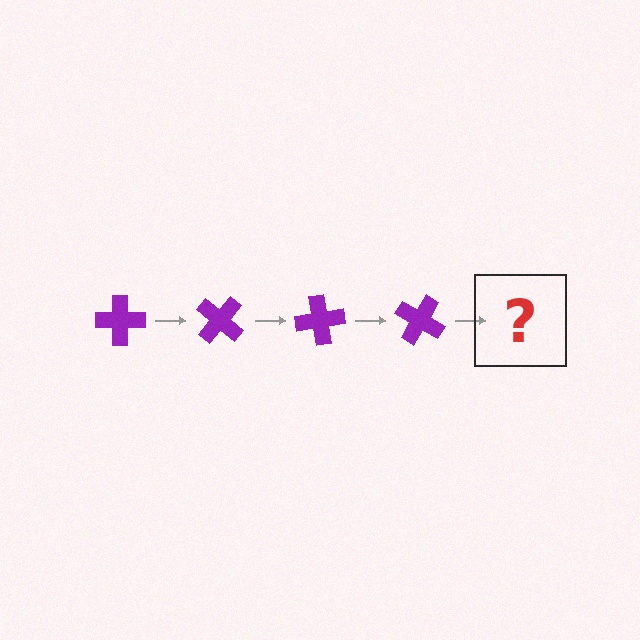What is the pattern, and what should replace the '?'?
The pattern is that the cross rotates 40 degrees each step. The '?' should be a purple cross rotated 160 degrees.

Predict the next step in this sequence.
The next step is a purple cross rotated 160 degrees.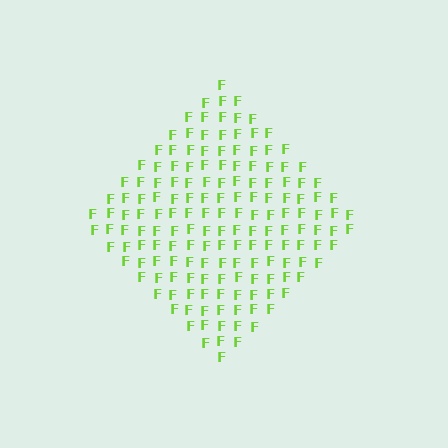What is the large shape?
The large shape is a diamond.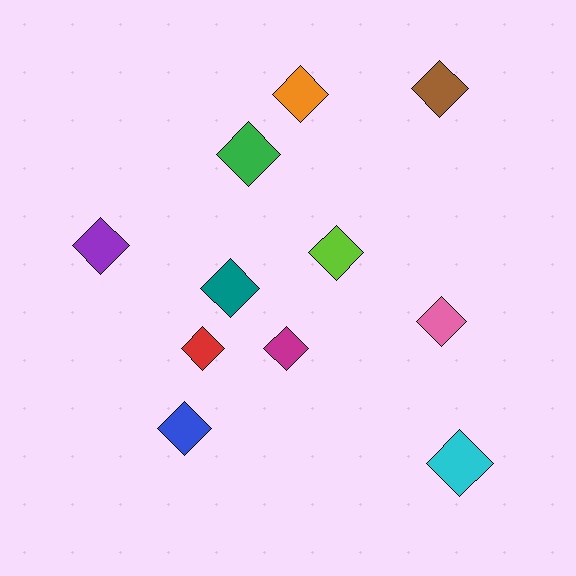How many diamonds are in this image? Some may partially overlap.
There are 11 diamonds.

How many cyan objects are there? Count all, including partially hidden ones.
There is 1 cyan object.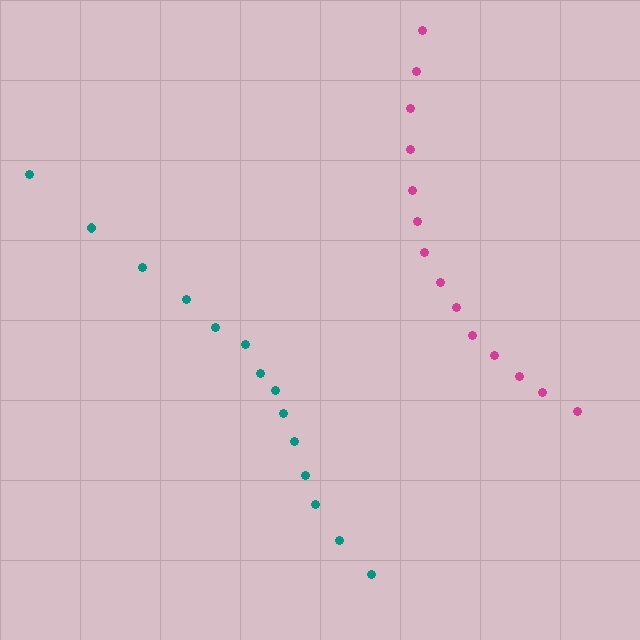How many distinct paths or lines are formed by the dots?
There are 2 distinct paths.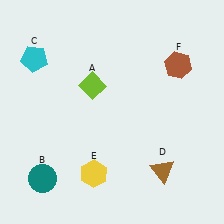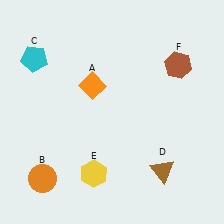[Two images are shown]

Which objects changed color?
A changed from lime to orange. B changed from teal to orange.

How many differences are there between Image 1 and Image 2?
There are 2 differences between the two images.